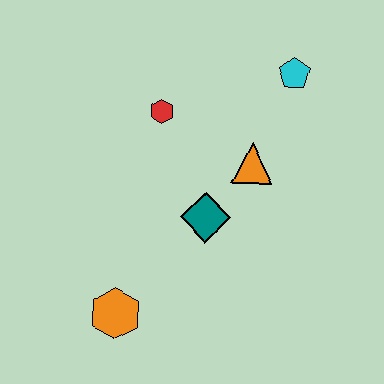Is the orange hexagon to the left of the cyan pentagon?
Yes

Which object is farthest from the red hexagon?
The orange hexagon is farthest from the red hexagon.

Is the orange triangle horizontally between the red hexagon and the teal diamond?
No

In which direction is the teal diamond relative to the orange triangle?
The teal diamond is below the orange triangle.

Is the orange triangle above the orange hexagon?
Yes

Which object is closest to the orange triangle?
The teal diamond is closest to the orange triangle.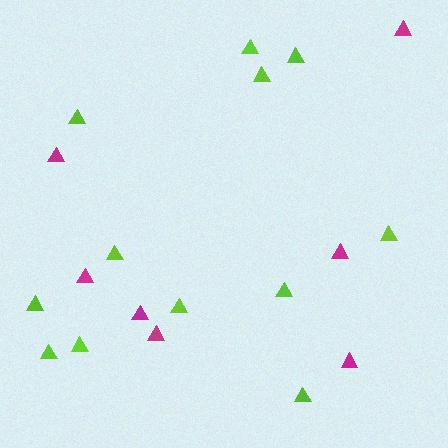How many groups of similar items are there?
There are 2 groups: one group of magenta triangles (7) and one group of lime triangles (12).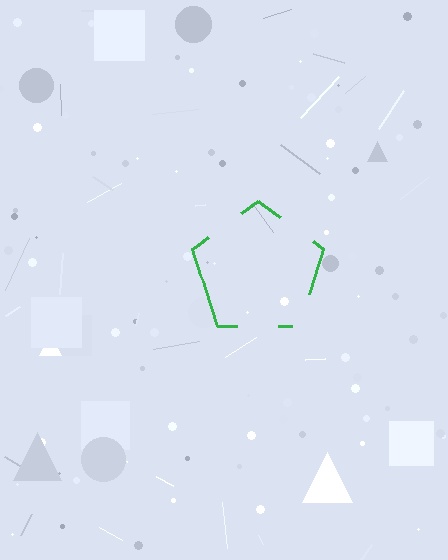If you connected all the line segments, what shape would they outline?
They would outline a pentagon.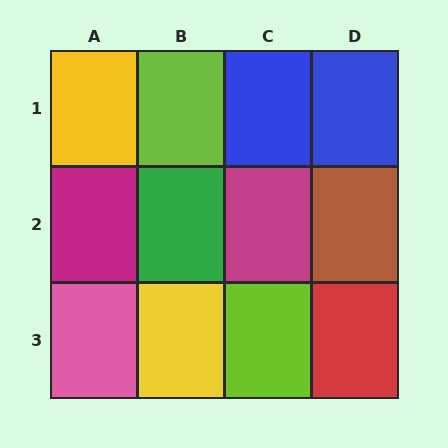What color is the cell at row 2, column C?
Magenta.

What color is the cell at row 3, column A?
Pink.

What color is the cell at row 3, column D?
Red.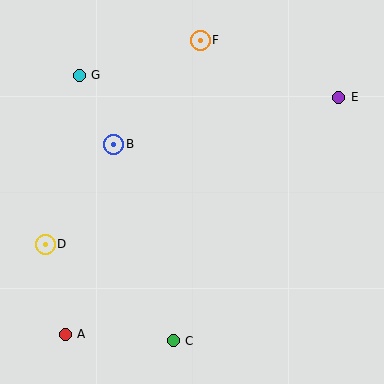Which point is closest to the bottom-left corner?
Point A is closest to the bottom-left corner.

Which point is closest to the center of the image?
Point B at (114, 144) is closest to the center.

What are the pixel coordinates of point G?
Point G is at (79, 75).